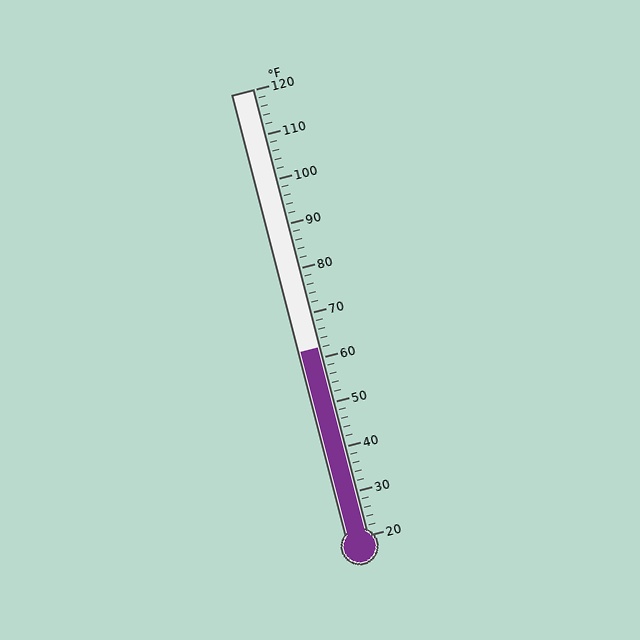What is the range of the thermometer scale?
The thermometer scale ranges from 20°F to 120°F.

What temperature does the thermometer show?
The thermometer shows approximately 62°F.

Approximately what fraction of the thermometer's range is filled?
The thermometer is filled to approximately 40% of its range.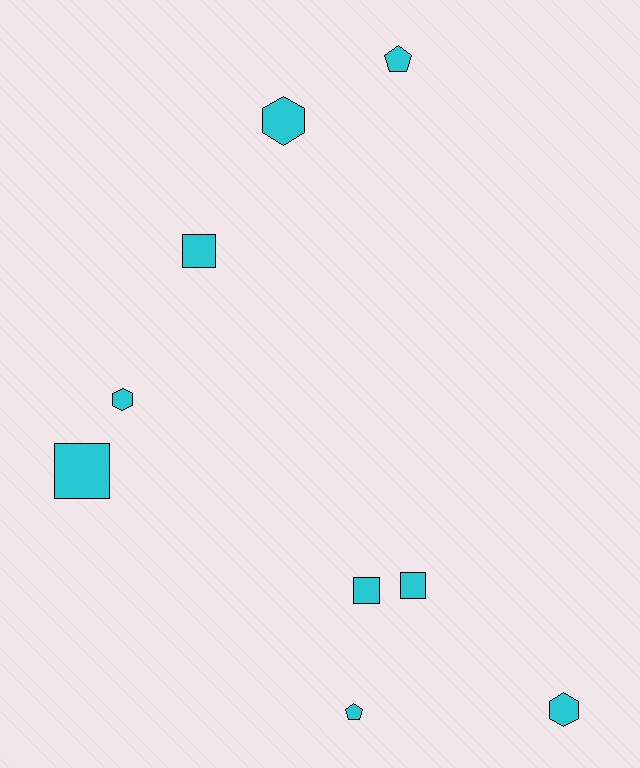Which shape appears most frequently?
Square, with 4 objects.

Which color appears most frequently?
Cyan, with 9 objects.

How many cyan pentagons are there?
There are 2 cyan pentagons.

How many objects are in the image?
There are 9 objects.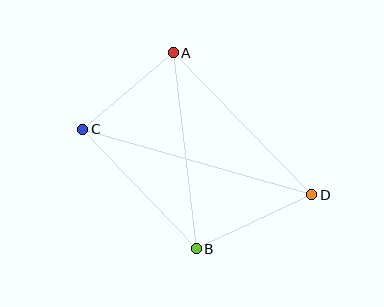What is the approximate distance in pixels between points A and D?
The distance between A and D is approximately 198 pixels.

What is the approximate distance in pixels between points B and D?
The distance between B and D is approximately 127 pixels.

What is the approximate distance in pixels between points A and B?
The distance between A and B is approximately 198 pixels.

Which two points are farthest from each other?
Points C and D are farthest from each other.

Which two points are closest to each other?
Points A and C are closest to each other.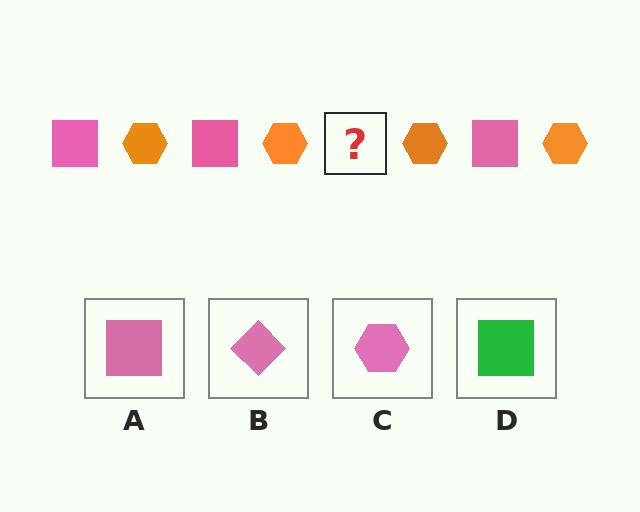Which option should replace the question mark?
Option A.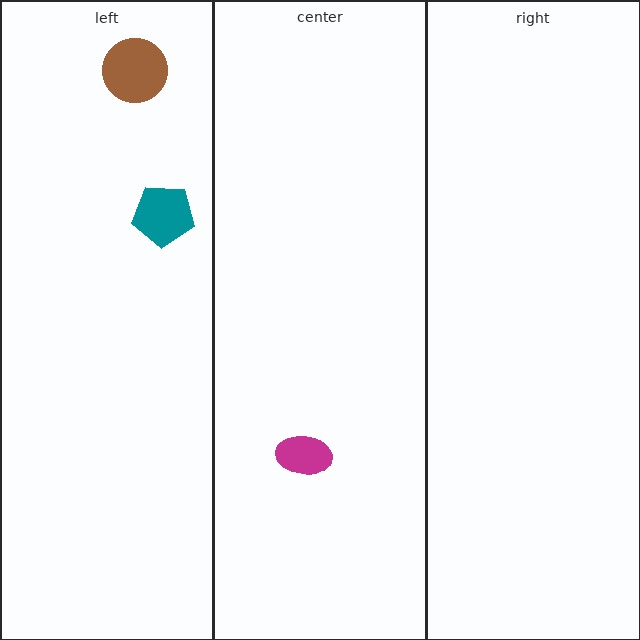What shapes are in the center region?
The magenta ellipse.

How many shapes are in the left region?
2.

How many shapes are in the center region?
1.